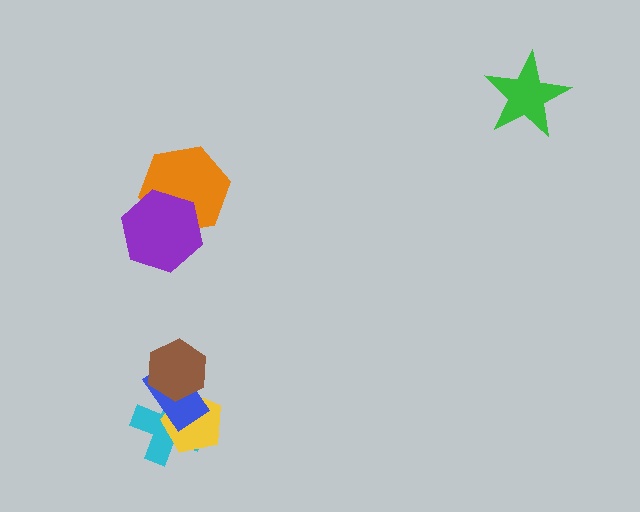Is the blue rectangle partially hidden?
Yes, it is partially covered by another shape.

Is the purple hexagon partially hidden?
No, no other shape covers it.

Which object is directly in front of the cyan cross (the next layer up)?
The yellow pentagon is directly in front of the cyan cross.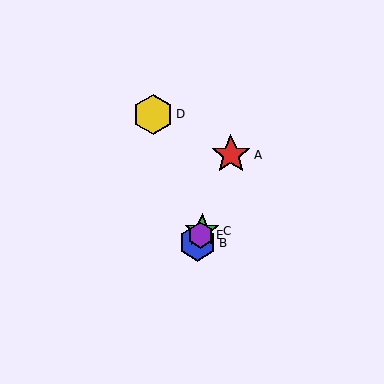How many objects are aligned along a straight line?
4 objects (A, B, C, E) are aligned along a straight line.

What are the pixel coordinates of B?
Object B is at (198, 243).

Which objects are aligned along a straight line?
Objects A, B, C, E are aligned along a straight line.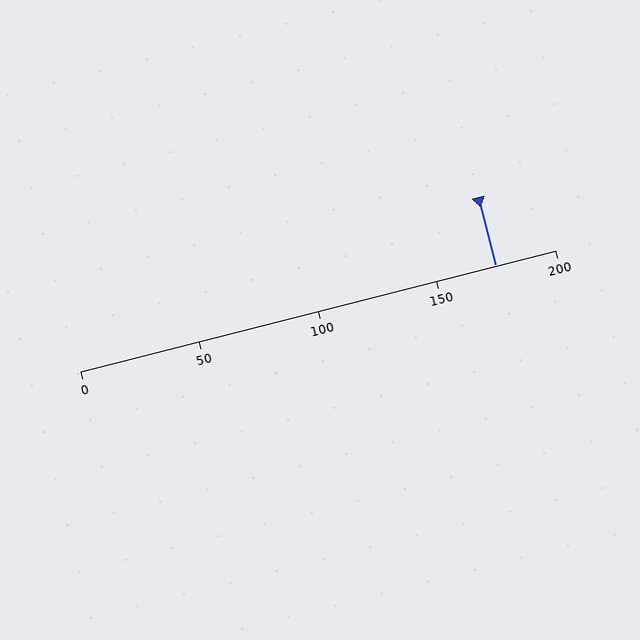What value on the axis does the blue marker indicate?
The marker indicates approximately 175.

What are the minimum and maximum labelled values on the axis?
The axis runs from 0 to 200.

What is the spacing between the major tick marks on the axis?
The major ticks are spaced 50 apart.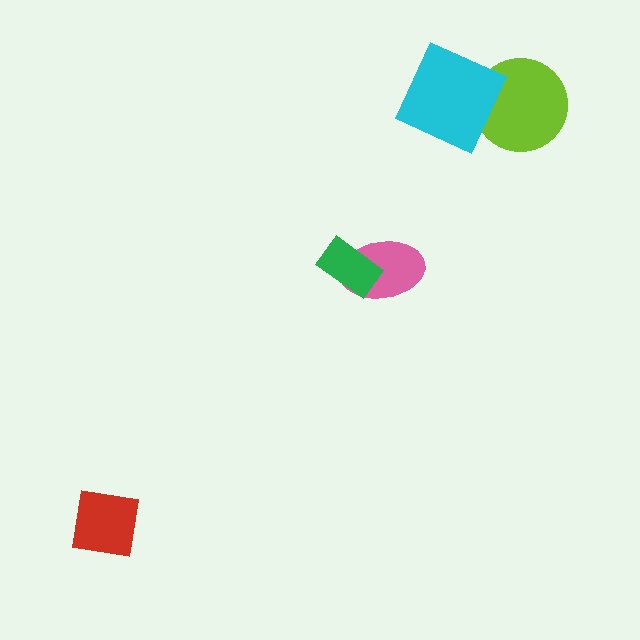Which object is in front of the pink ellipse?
The green rectangle is in front of the pink ellipse.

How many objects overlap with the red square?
0 objects overlap with the red square.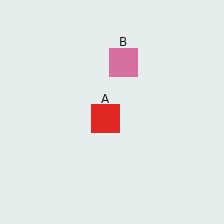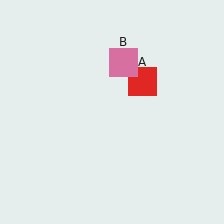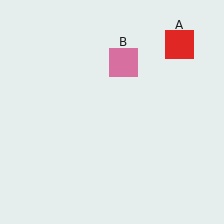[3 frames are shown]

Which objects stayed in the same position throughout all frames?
Pink square (object B) remained stationary.